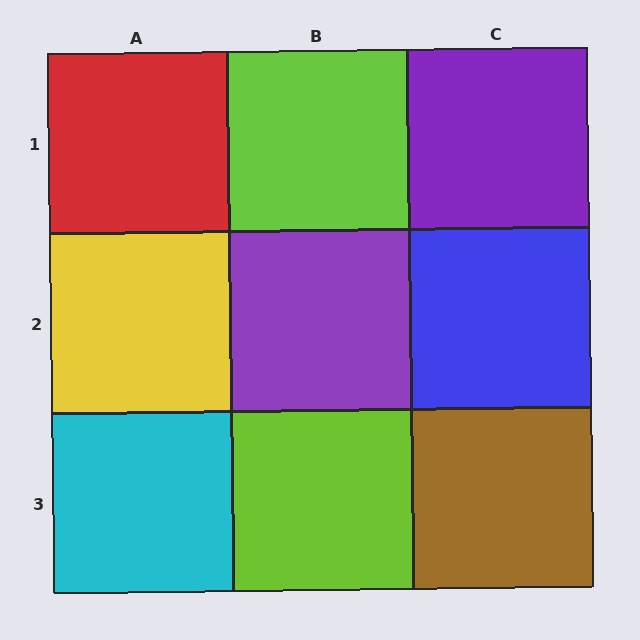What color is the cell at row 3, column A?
Cyan.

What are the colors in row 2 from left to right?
Yellow, purple, blue.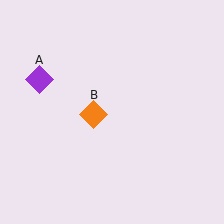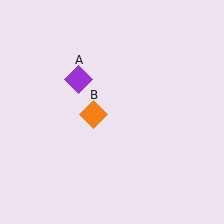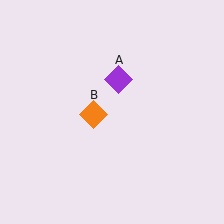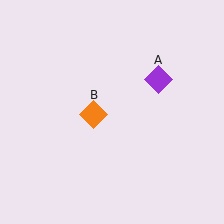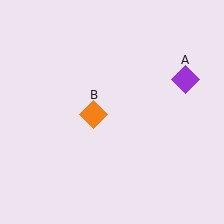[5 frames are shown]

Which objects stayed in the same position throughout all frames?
Orange diamond (object B) remained stationary.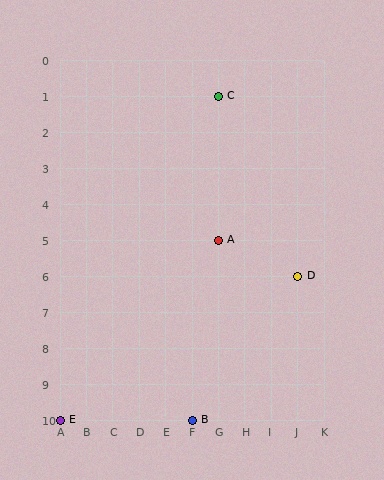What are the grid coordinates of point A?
Point A is at grid coordinates (G, 5).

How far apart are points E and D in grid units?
Points E and D are 9 columns and 4 rows apart (about 9.8 grid units diagonally).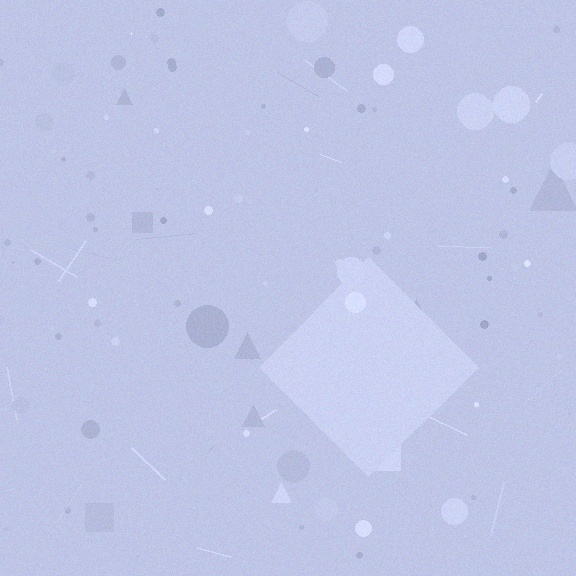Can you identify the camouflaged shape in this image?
The camouflaged shape is a diamond.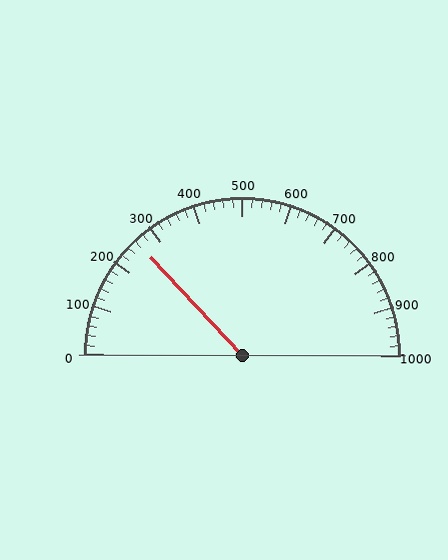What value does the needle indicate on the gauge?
The needle indicates approximately 260.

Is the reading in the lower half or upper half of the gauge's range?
The reading is in the lower half of the range (0 to 1000).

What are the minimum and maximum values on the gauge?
The gauge ranges from 0 to 1000.